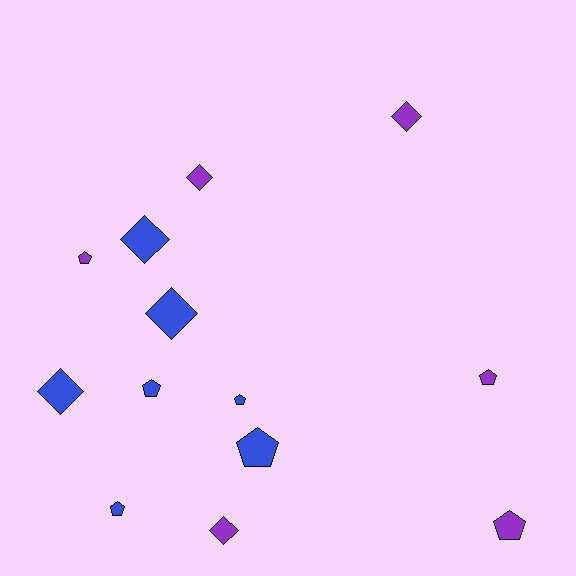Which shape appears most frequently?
Pentagon, with 7 objects.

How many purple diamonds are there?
There are 3 purple diamonds.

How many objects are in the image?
There are 13 objects.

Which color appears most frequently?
Blue, with 7 objects.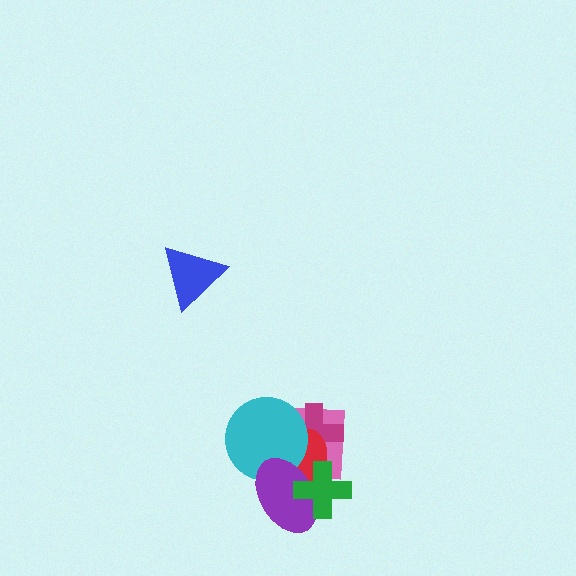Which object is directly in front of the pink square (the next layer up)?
The magenta cross is directly in front of the pink square.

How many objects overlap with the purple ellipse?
4 objects overlap with the purple ellipse.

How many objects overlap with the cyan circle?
4 objects overlap with the cyan circle.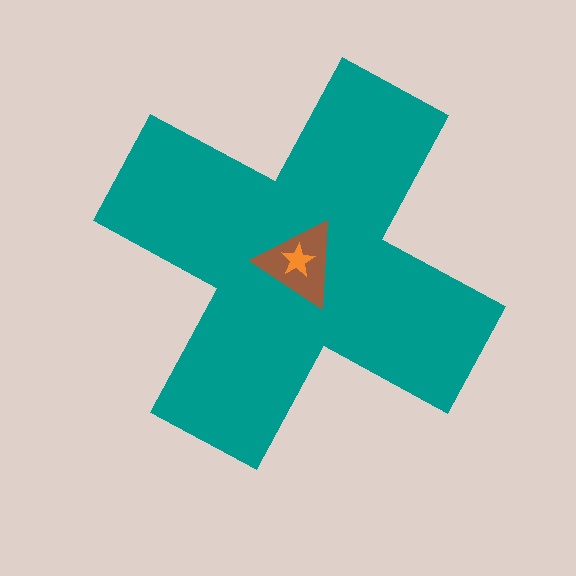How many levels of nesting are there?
3.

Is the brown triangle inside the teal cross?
Yes.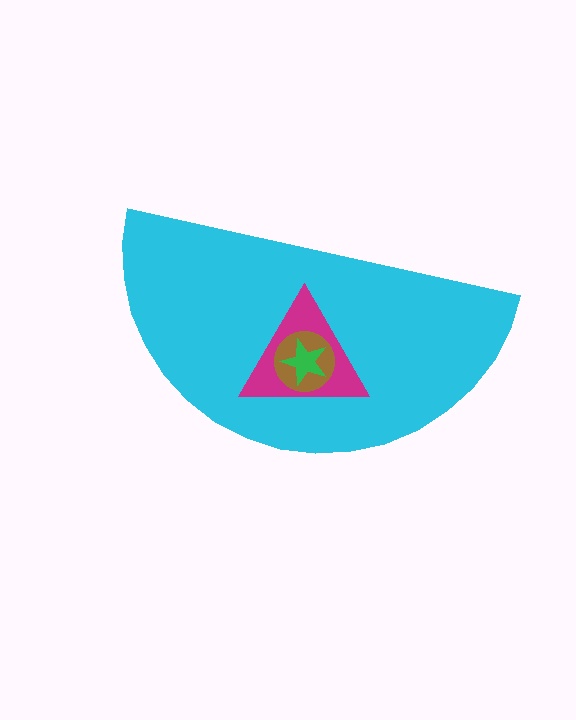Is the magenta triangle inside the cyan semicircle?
Yes.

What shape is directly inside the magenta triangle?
The brown circle.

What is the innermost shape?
The green star.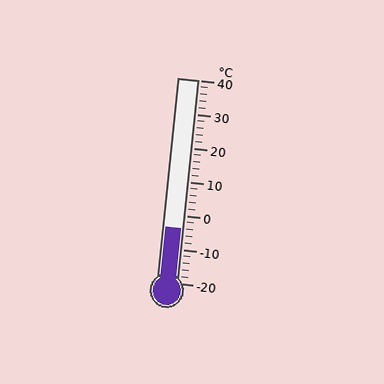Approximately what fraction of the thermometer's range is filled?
The thermometer is filled to approximately 25% of its range.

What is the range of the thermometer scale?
The thermometer scale ranges from -20°C to 40°C.